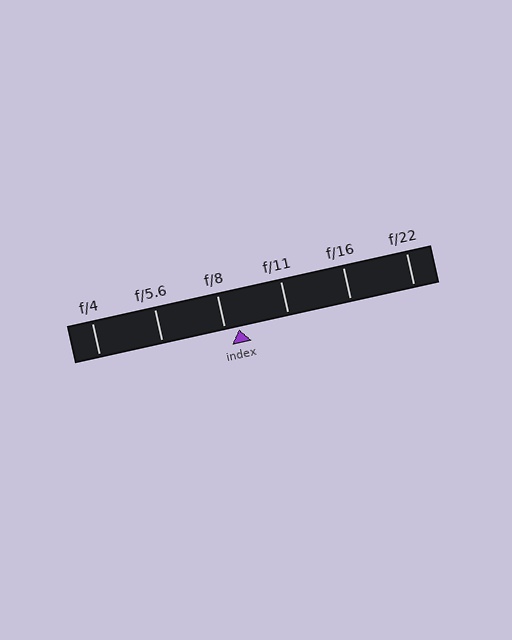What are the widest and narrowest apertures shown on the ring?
The widest aperture shown is f/4 and the narrowest is f/22.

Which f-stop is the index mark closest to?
The index mark is closest to f/8.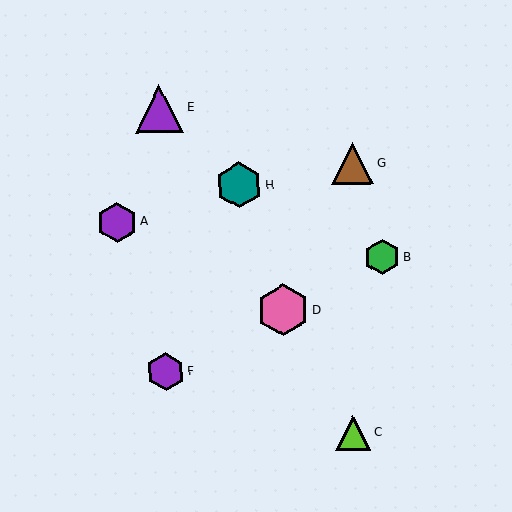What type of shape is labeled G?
Shape G is a brown triangle.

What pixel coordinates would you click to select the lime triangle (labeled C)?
Click at (353, 433) to select the lime triangle C.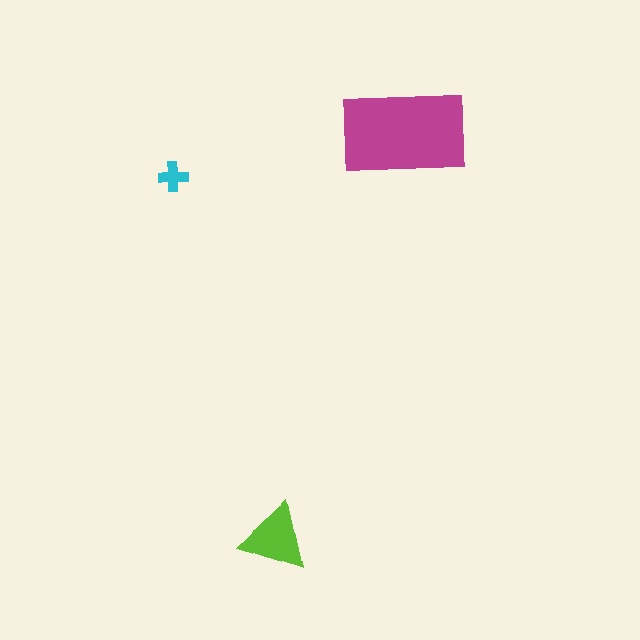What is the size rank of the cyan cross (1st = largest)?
3rd.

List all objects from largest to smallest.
The magenta rectangle, the lime triangle, the cyan cross.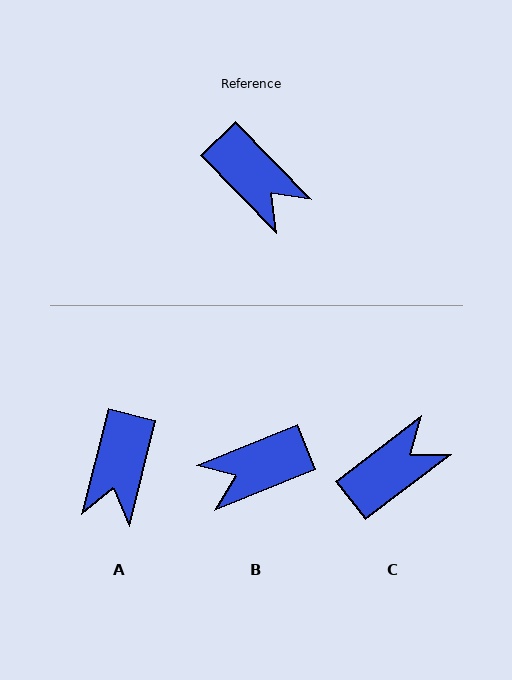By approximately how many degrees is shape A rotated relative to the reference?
Approximately 59 degrees clockwise.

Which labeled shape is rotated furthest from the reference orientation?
B, about 112 degrees away.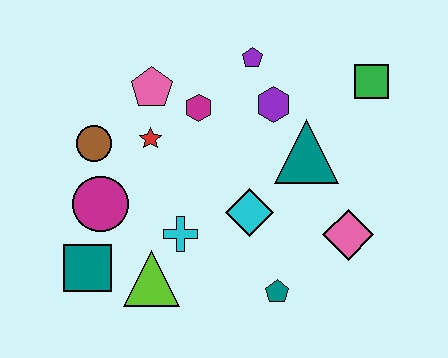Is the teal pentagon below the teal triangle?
Yes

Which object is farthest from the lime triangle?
The green square is farthest from the lime triangle.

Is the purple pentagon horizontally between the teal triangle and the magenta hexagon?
Yes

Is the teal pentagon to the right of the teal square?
Yes